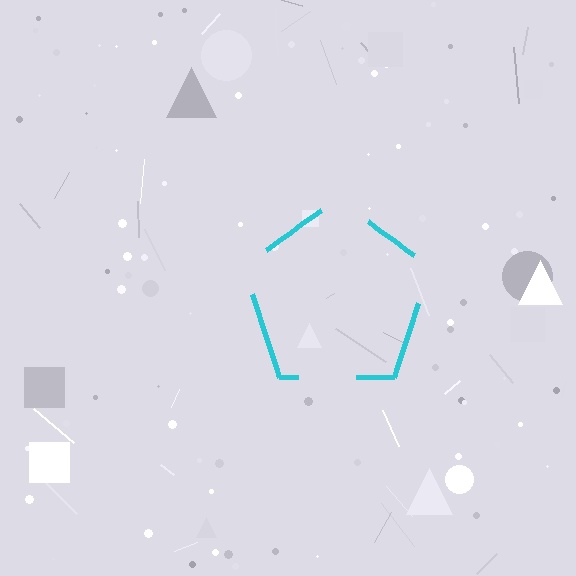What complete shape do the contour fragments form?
The contour fragments form a pentagon.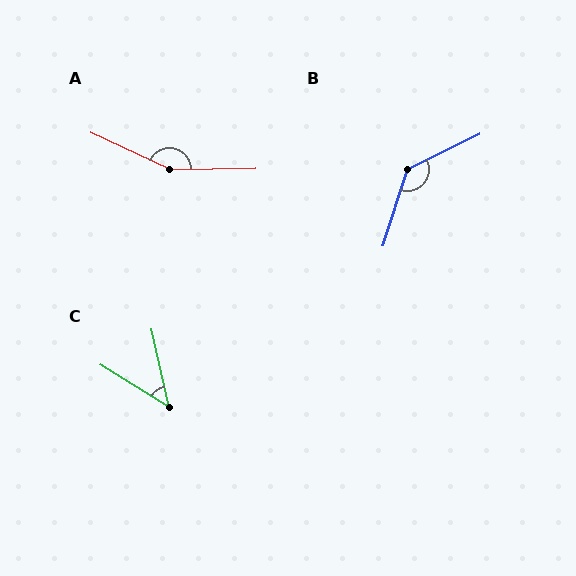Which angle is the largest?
A, at approximately 154 degrees.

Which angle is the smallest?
C, at approximately 46 degrees.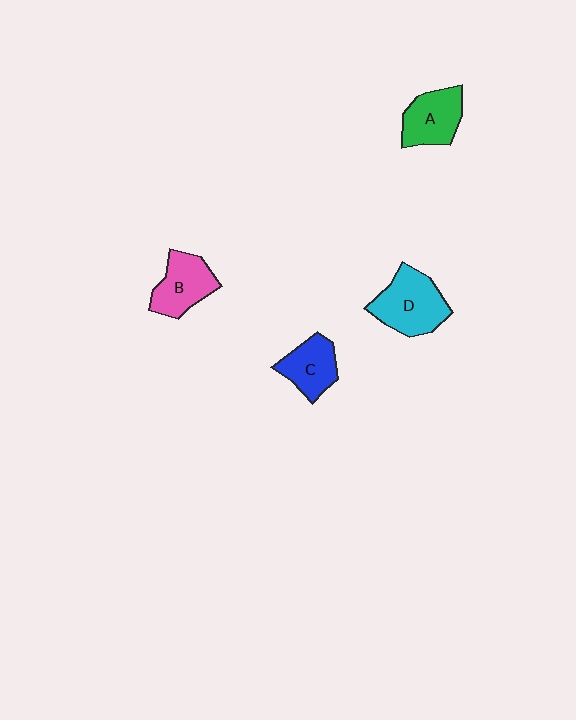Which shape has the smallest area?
Shape C (blue).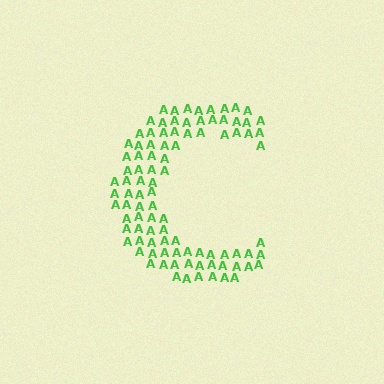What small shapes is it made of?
It is made of small letter A's.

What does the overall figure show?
The overall figure shows the letter C.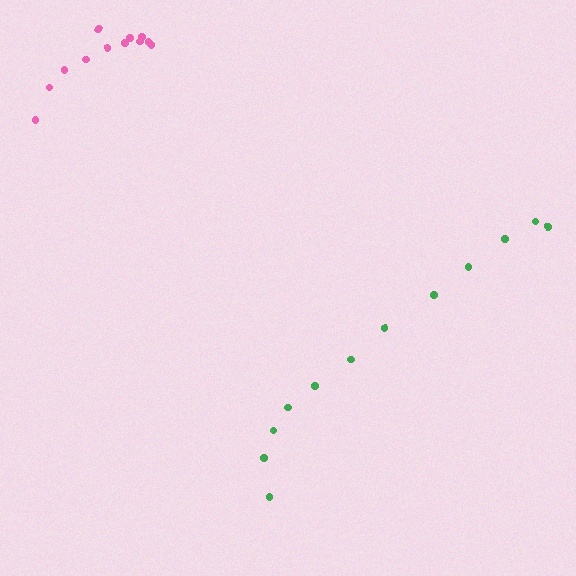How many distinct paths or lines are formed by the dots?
There are 2 distinct paths.